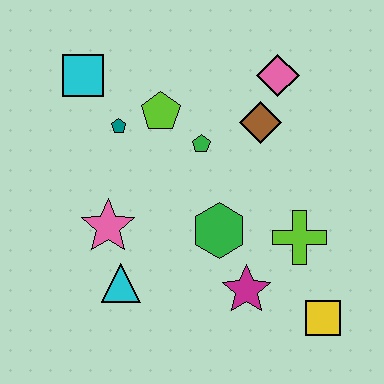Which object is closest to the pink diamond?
The brown diamond is closest to the pink diamond.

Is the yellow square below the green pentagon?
Yes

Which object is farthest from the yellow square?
The cyan square is farthest from the yellow square.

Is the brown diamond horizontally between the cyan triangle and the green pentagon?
No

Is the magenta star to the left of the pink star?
No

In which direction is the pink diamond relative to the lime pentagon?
The pink diamond is to the right of the lime pentagon.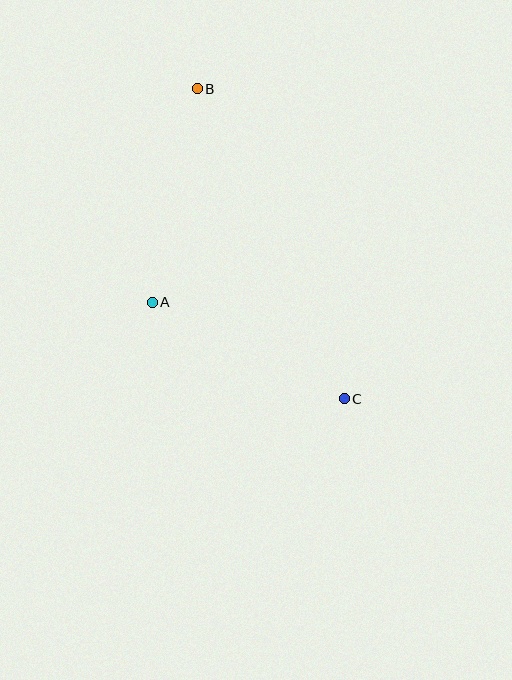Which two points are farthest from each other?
Points B and C are farthest from each other.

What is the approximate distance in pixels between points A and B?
The distance between A and B is approximately 217 pixels.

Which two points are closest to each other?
Points A and C are closest to each other.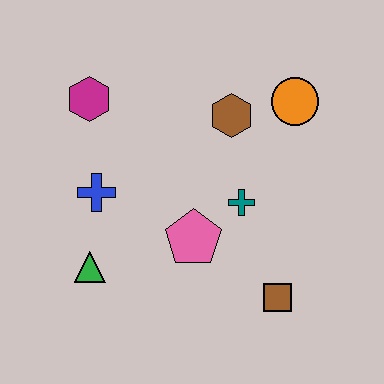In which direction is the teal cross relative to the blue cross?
The teal cross is to the right of the blue cross.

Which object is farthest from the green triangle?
The orange circle is farthest from the green triangle.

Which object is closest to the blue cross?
The green triangle is closest to the blue cross.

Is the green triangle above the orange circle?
No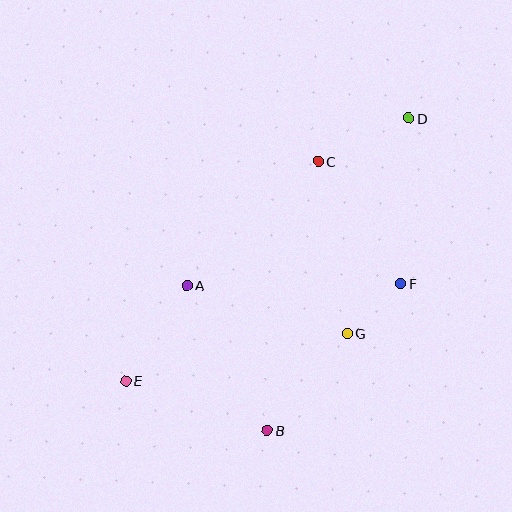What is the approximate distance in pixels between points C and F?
The distance between C and F is approximately 148 pixels.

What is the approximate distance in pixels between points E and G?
The distance between E and G is approximately 226 pixels.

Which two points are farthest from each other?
Points D and E are farthest from each other.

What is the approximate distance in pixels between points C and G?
The distance between C and G is approximately 174 pixels.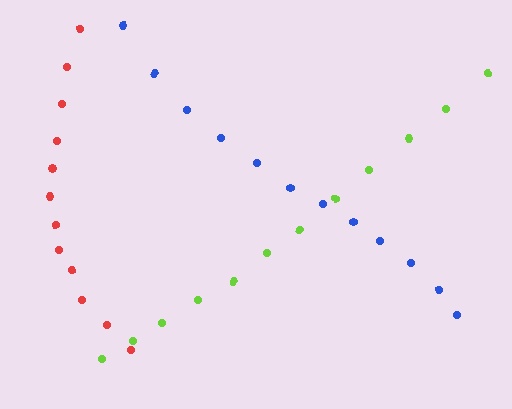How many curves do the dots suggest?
There are 3 distinct paths.